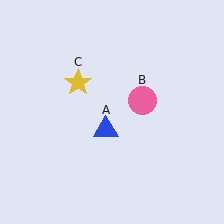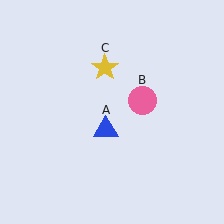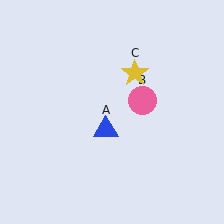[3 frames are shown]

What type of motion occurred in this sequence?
The yellow star (object C) rotated clockwise around the center of the scene.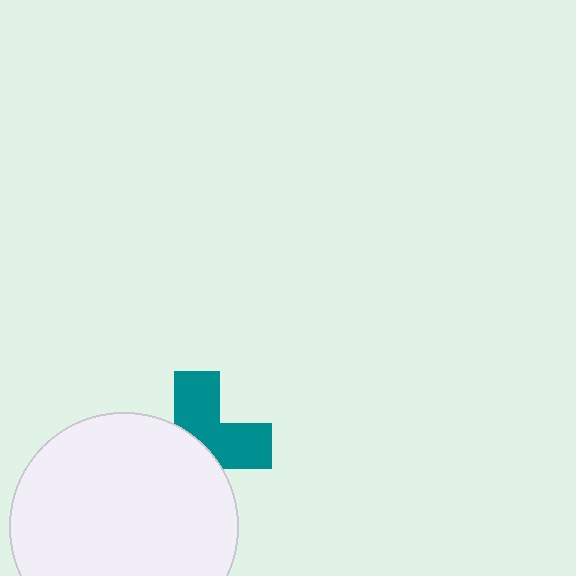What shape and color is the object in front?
The object in front is a white circle.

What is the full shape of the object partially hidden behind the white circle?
The partially hidden object is a teal cross.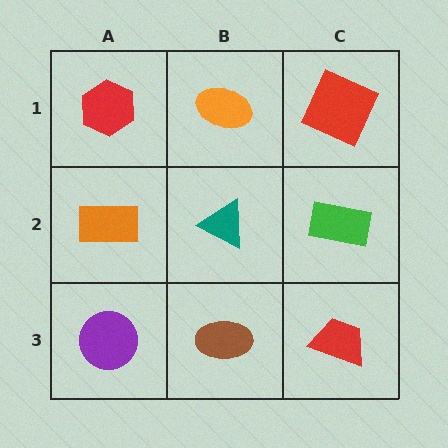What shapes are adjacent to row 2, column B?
An orange ellipse (row 1, column B), a brown ellipse (row 3, column B), an orange rectangle (row 2, column A), a green rectangle (row 2, column C).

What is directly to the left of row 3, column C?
A brown ellipse.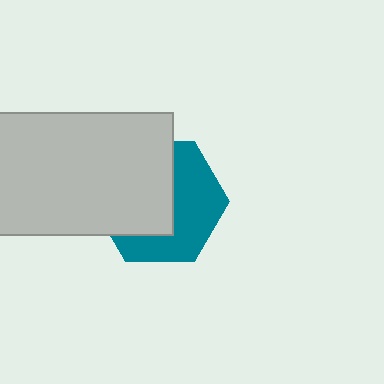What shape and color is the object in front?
The object in front is a light gray rectangle.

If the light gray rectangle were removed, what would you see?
You would see the complete teal hexagon.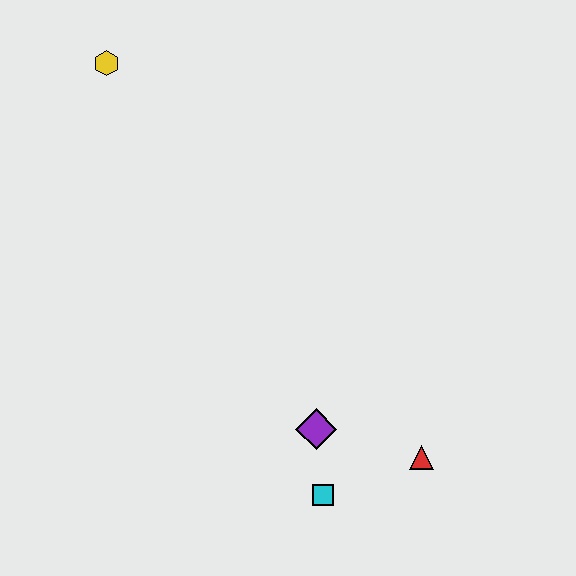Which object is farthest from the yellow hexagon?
The red triangle is farthest from the yellow hexagon.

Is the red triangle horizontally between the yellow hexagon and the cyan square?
No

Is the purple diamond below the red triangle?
No